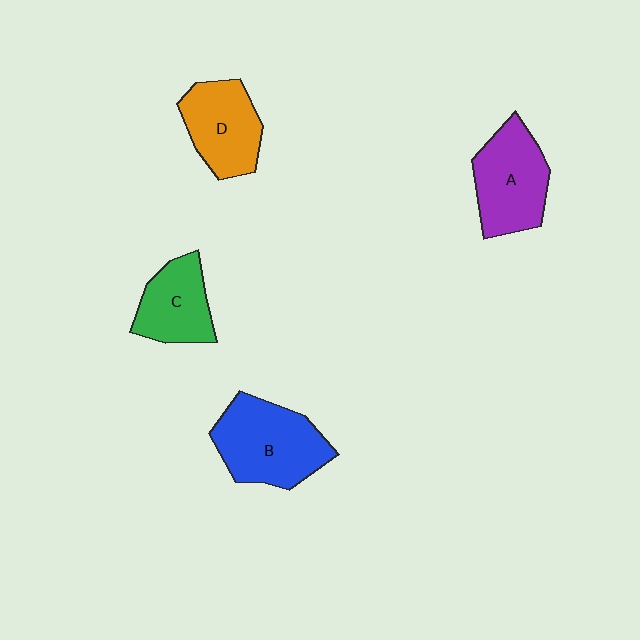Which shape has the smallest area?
Shape C (green).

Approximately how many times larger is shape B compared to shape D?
Approximately 1.3 times.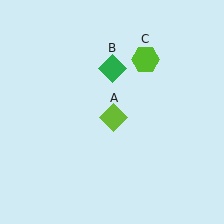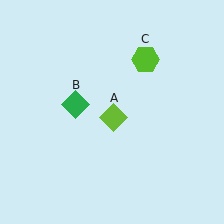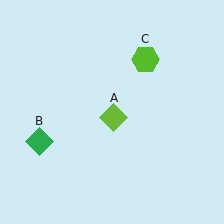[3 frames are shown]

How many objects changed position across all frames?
1 object changed position: green diamond (object B).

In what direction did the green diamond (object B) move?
The green diamond (object B) moved down and to the left.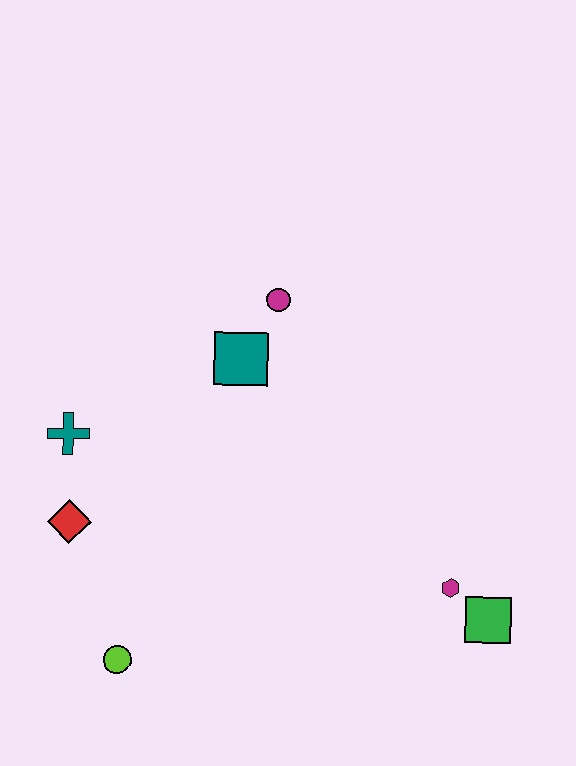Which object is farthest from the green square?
The teal cross is farthest from the green square.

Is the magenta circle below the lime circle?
No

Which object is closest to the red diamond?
The teal cross is closest to the red diamond.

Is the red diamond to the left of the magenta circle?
Yes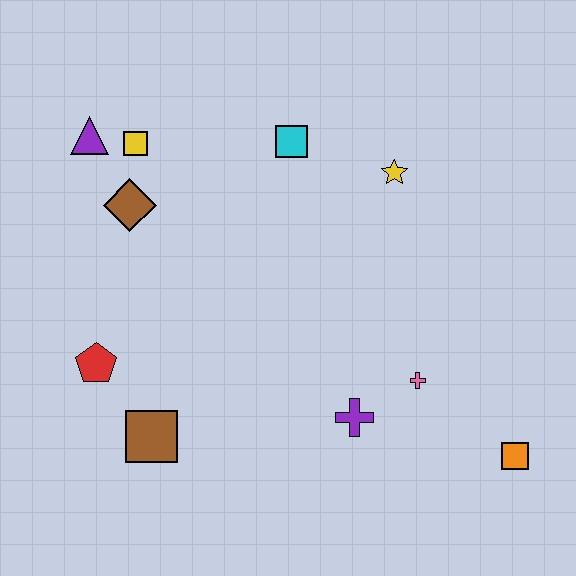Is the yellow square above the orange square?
Yes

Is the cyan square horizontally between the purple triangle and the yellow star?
Yes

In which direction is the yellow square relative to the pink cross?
The yellow square is to the left of the pink cross.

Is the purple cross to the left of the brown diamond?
No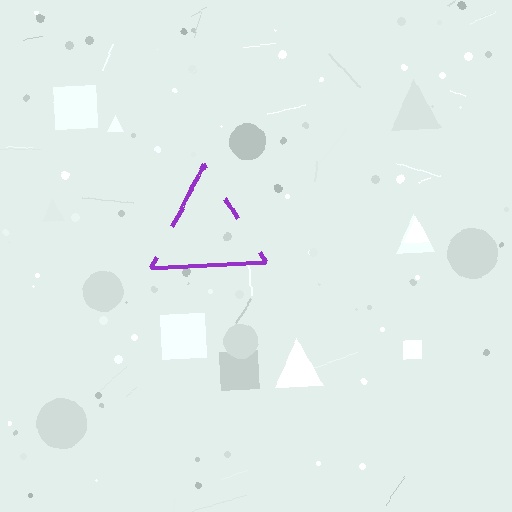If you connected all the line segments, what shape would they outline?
They would outline a triangle.